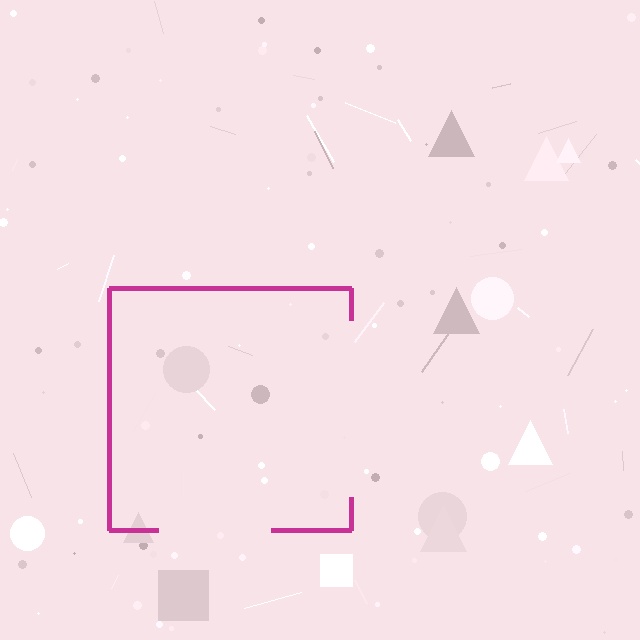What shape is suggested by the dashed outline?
The dashed outline suggests a square.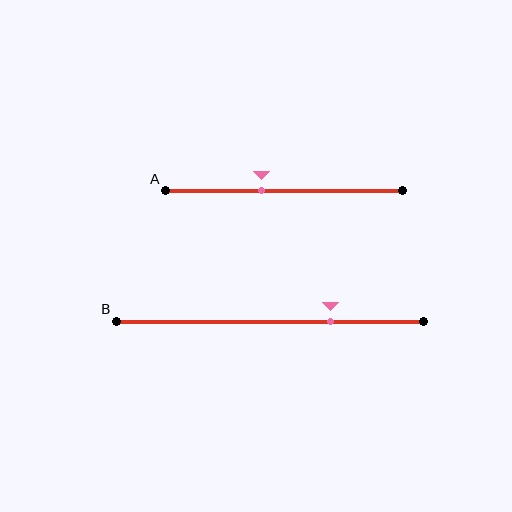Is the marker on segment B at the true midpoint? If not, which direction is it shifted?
No, the marker on segment B is shifted to the right by about 20% of the segment length.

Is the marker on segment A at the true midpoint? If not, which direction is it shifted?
No, the marker on segment A is shifted to the left by about 9% of the segment length.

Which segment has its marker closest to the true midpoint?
Segment A has its marker closest to the true midpoint.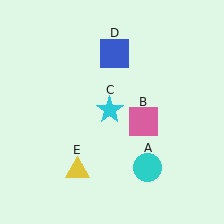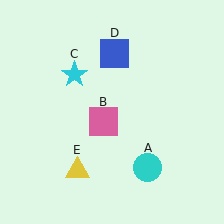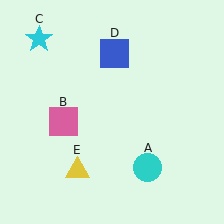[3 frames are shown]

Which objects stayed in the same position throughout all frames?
Cyan circle (object A) and blue square (object D) and yellow triangle (object E) remained stationary.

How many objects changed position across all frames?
2 objects changed position: pink square (object B), cyan star (object C).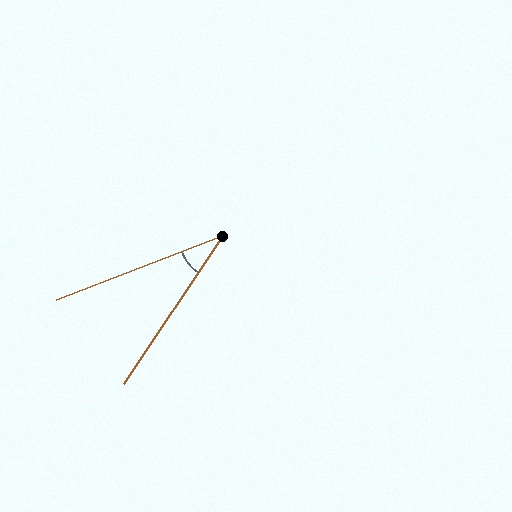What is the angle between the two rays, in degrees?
Approximately 35 degrees.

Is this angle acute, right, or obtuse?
It is acute.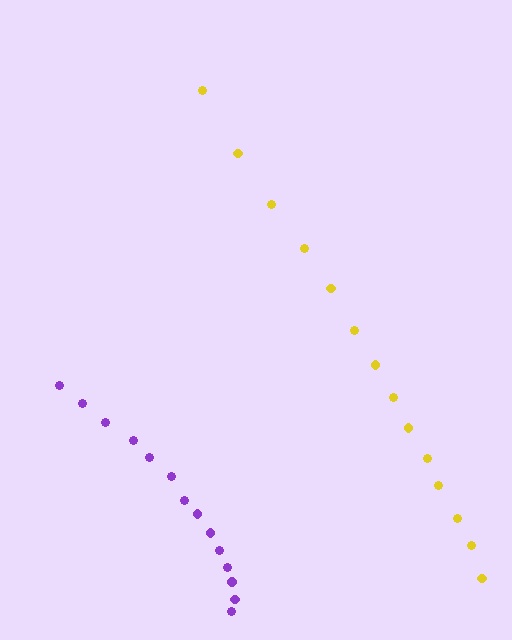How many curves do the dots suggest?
There are 2 distinct paths.